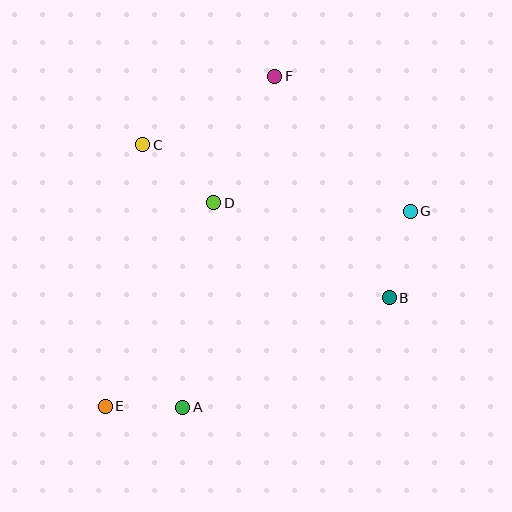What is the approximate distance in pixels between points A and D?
The distance between A and D is approximately 207 pixels.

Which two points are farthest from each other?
Points E and F are farthest from each other.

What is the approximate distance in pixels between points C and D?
The distance between C and D is approximately 92 pixels.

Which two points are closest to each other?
Points A and E are closest to each other.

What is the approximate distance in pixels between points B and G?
The distance between B and G is approximately 89 pixels.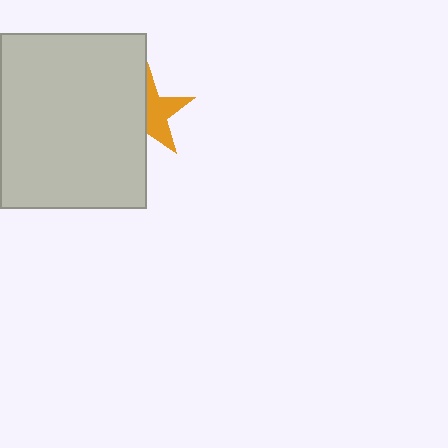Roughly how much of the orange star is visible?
About half of it is visible (roughly 49%).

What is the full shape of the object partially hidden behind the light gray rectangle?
The partially hidden object is an orange star.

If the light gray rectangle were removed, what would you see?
You would see the complete orange star.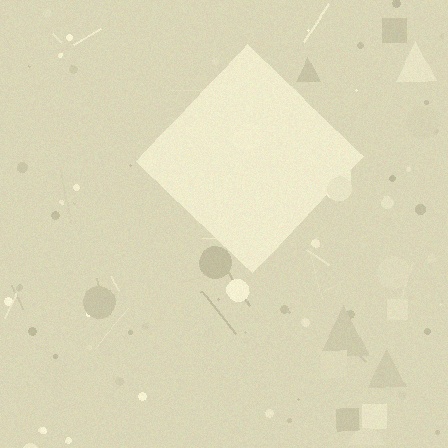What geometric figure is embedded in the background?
A diamond is embedded in the background.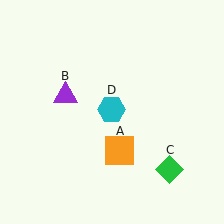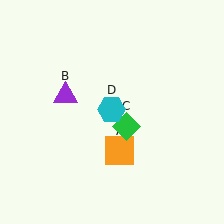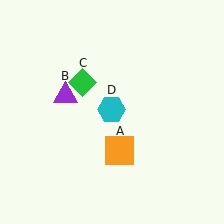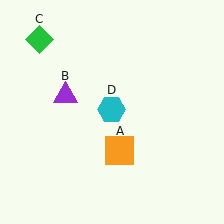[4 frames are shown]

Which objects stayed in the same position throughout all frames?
Orange square (object A) and purple triangle (object B) and cyan hexagon (object D) remained stationary.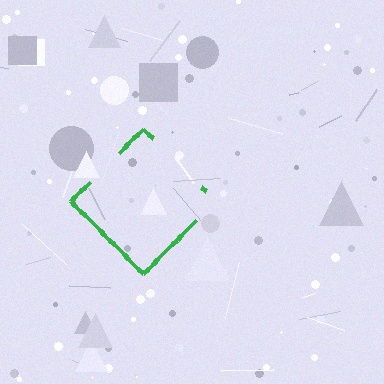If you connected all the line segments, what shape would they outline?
They would outline a diamond.